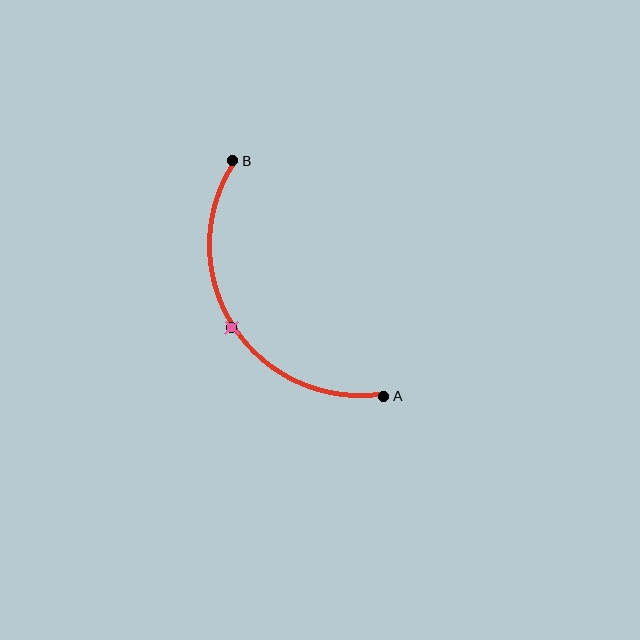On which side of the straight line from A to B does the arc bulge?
The arc bulges to the left of the straight line connecting A and B.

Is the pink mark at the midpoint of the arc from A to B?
Yes. The pink mark lies on the arc at equal arc-length from both A and B — it is the arc midpoint.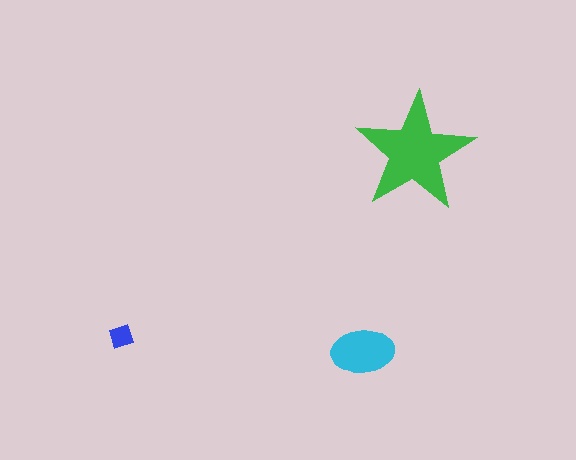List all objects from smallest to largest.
The blue diamond, the cyan ellipse, the green star.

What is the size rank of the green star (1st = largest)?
1st.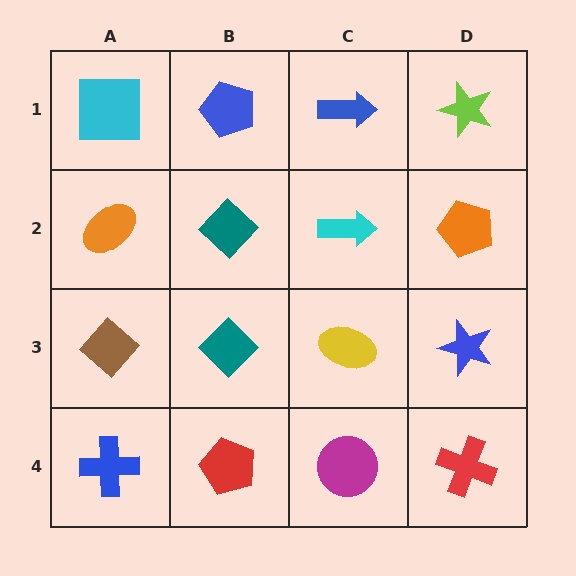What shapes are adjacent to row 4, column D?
A blue star (row 3, column D), a magenta circle (row 4, column C).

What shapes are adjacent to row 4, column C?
A yellow ellipse (row 3, column C), a red pentagon (row 4, column B), a red cross (row 4, column D).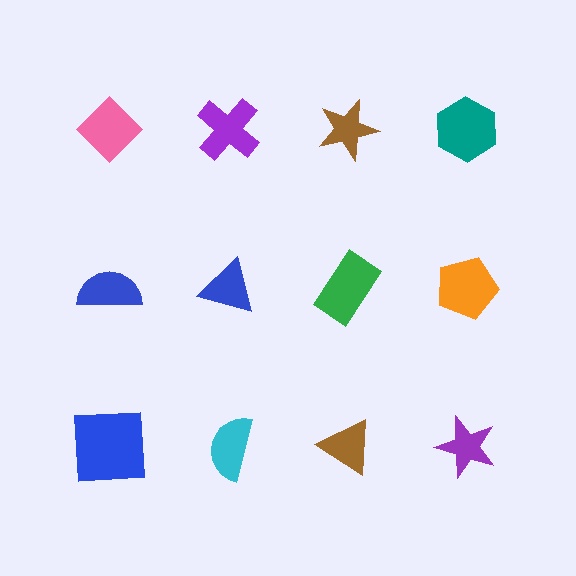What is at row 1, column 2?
A purple cross.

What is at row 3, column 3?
A brown triangle.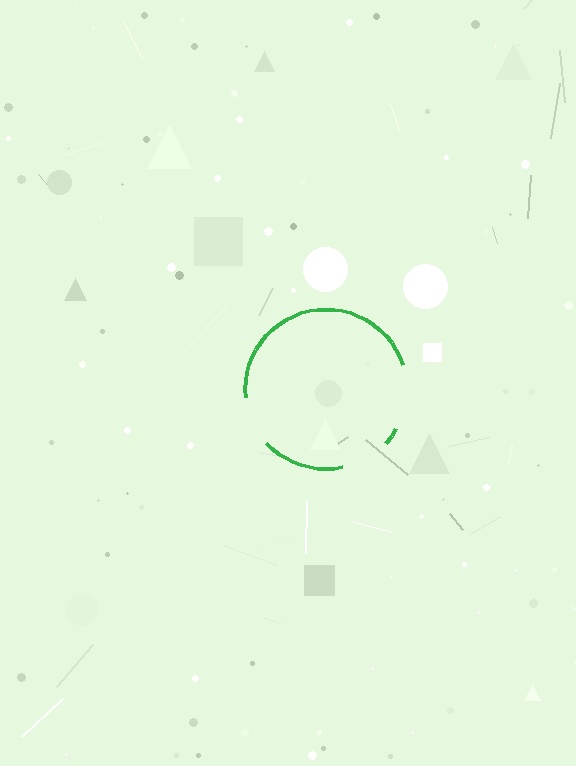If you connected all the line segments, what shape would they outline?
They would outline a circle.